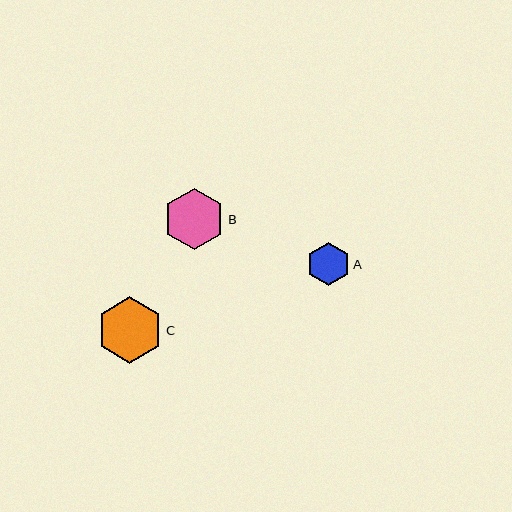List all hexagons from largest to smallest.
From largest to smallest: C, B, A.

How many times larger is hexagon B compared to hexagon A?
Hexagon B is approximately 1.4 times the size of hexagon A.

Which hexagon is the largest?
Hexagon C is the largest with a size of approximately 66 pixels.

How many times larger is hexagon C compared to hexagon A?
Hexagon C is approximately 1.5 times the size of hexagon A.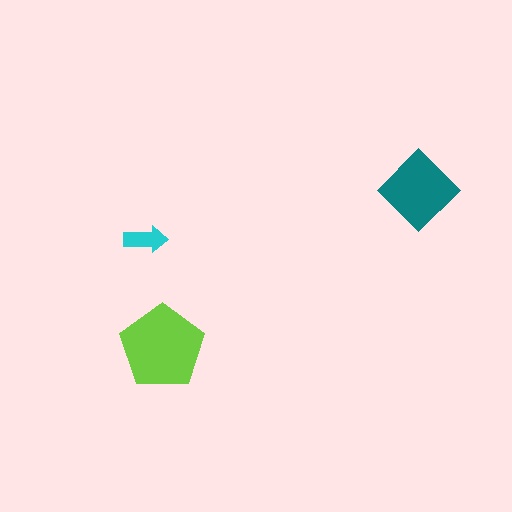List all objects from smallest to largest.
The cyan arrow, the teal diamond, the lime pentagon.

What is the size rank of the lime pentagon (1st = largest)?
1st.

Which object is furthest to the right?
The teal diamond is rightmost.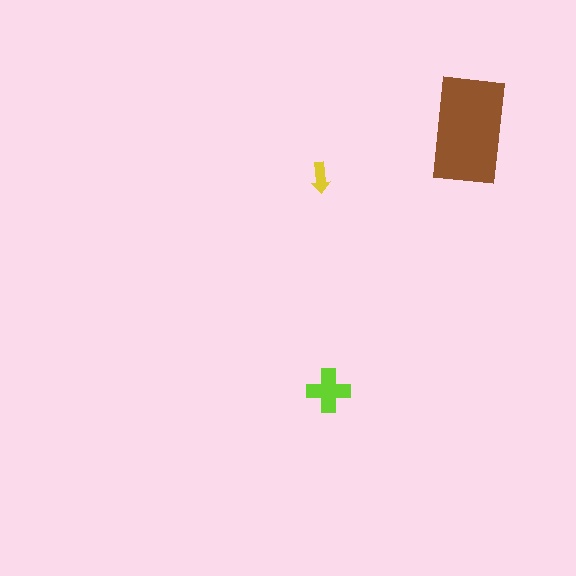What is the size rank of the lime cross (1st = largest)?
2nd.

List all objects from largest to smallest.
The brown rectangle, the lime cross, the yellow arrow.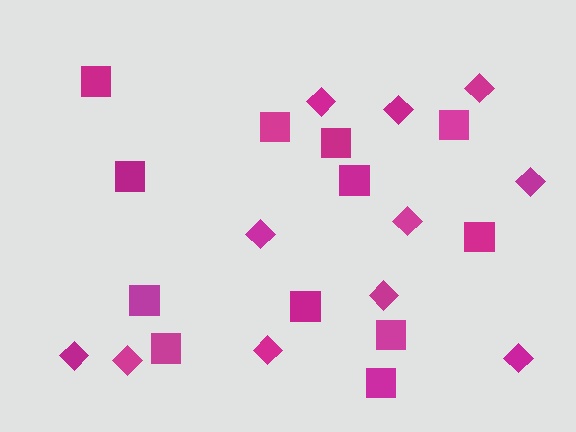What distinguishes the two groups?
There are 2 groups: one group of diamonds (11) and one group of squares (12).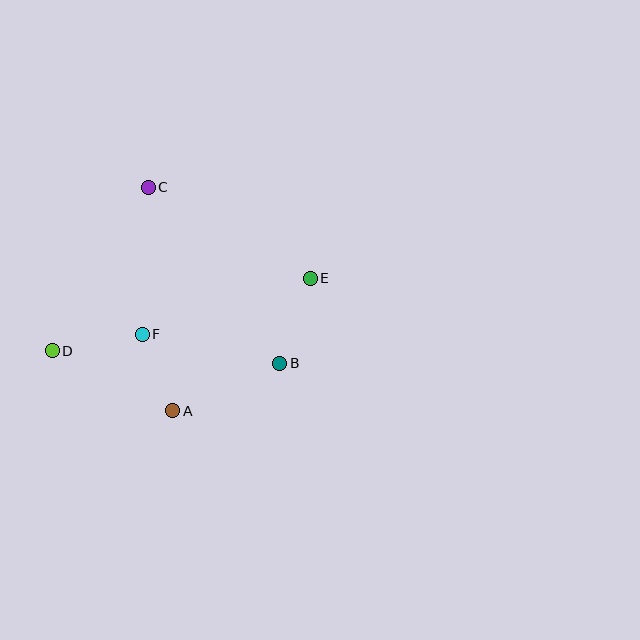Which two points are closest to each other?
Points A and F are closest to each other.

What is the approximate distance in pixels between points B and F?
The distance between B and F is approximately 140 pixels.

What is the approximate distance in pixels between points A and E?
The distance between A and E is approximately 191 pixels.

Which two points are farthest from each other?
Points D and E are farthest from each other.